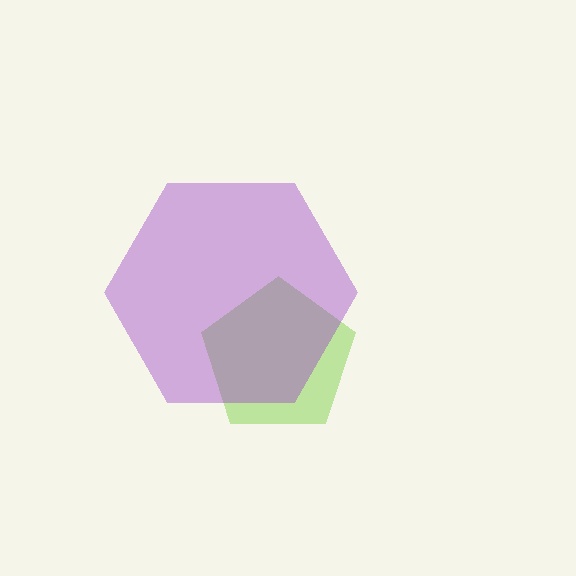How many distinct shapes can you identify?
There are 2 distinct shapes: a lime pentagon, a purple hexagon.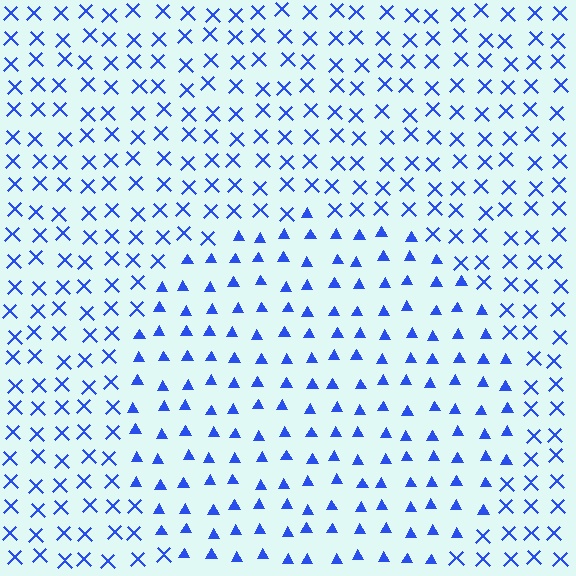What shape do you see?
I see a circle.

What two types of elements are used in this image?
The image uses triangles inside the circle region and X marks outside it.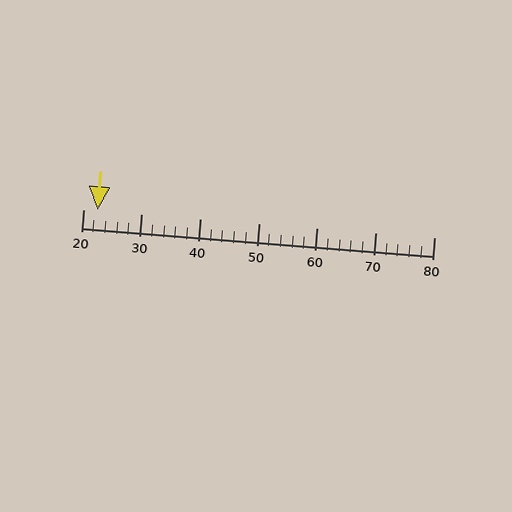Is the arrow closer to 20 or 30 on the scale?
The arrow is closer to 20.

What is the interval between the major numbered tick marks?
The major tick marks are spaced 10 units apart.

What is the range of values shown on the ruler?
The ruler shows values from 20 to 80.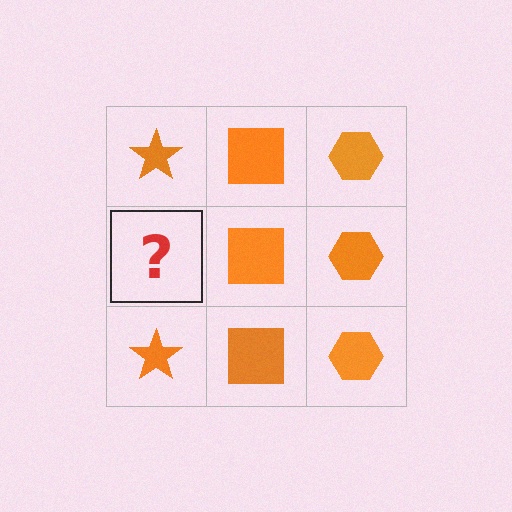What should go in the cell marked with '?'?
The missing cell should contain an orange star.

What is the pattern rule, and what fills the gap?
The rule is that each column has a consistent shape. The gap should be filled with an orange star.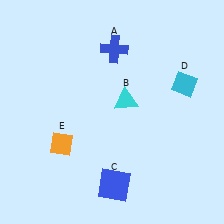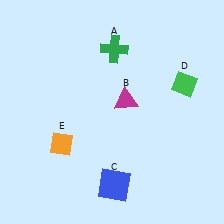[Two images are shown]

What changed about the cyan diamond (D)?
In Image 1, D is cyan. In Image 2, it changed to green.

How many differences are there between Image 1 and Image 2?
There are 3 differences between the two images.